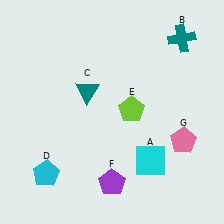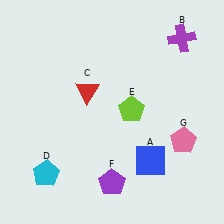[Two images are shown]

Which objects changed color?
A changed from cyan to blue. B changed from teal to purple. C changed from teal to red.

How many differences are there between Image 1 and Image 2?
There are 3 differences between the two images.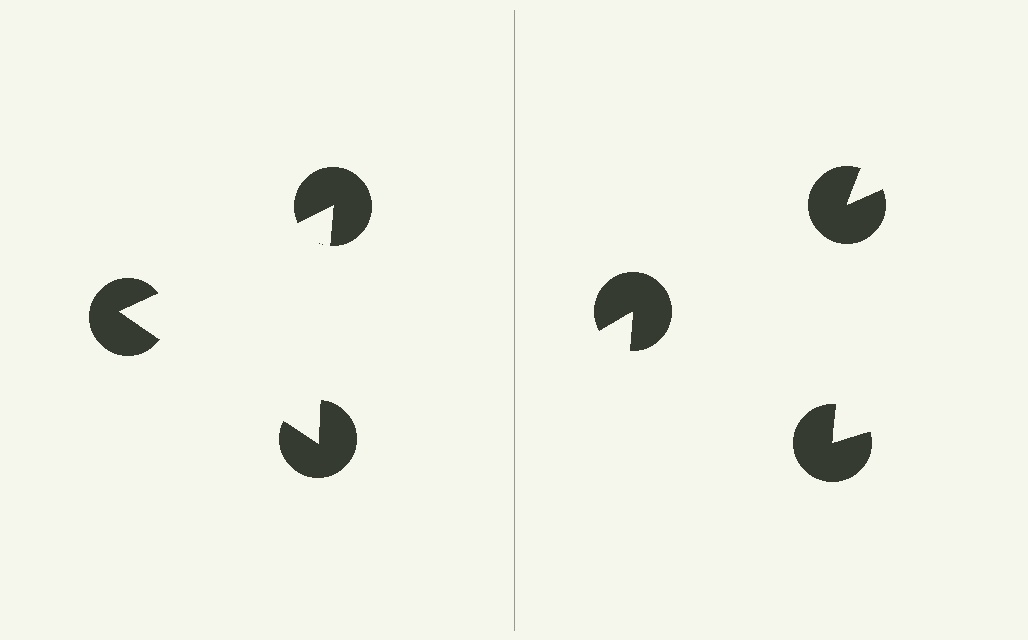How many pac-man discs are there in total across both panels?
6 — 3 on each side.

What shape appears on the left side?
An illusory triangle.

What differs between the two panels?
The pac-man discs are positioned identically on both sides; only the wedge orientations differ. On the left they align to a triangle; on the right they are misaligned.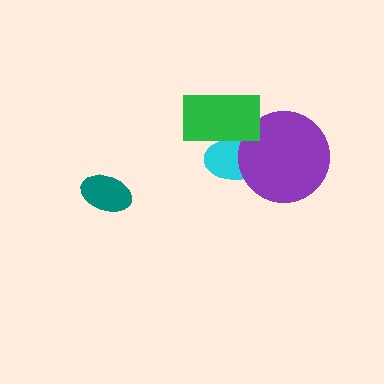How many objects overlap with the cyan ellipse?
2 objects overlap with the cyan ellipse.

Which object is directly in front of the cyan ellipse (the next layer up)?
The purple circle is directly in front of the cyan ellipse.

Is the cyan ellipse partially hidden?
Yes, it is partially covered by another shape.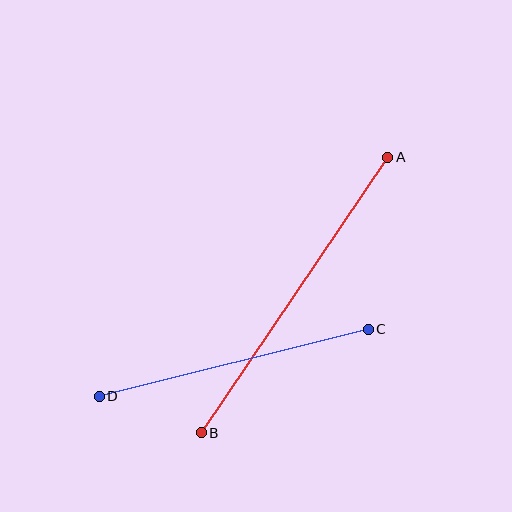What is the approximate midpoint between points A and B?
The midpoint is at approximately (295, 295) pixels.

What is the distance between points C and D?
The distance is approximately 277 pixels.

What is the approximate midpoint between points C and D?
The midpoint is at approximately (234, 363) pixels.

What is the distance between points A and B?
The distance is approximately 333 pixels.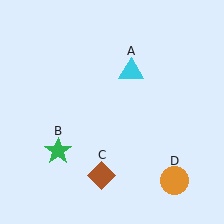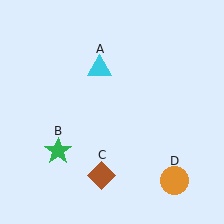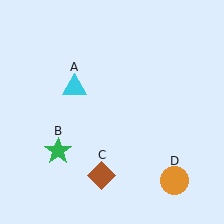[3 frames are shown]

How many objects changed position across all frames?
1 object changed position: cyan triangle (object A).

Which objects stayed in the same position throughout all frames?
Green star (object B) and brown diamond (object C) and orange circle (object D) remained stationary.